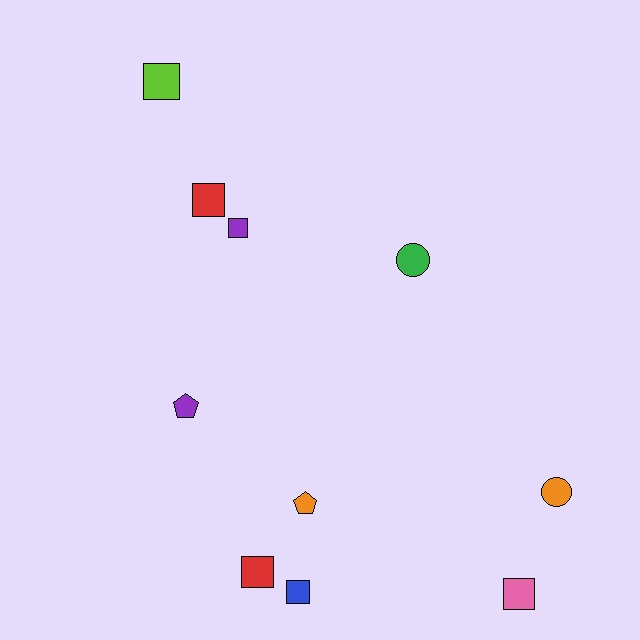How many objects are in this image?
There are 10 objects.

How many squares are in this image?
There are 6 squares.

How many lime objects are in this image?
There is 1 lime object.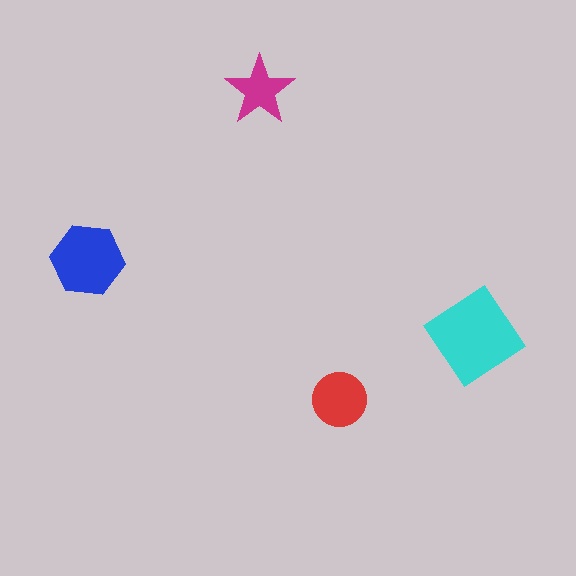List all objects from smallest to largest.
The magenta star, the red circle, the blue hexagon, the cyan diamond.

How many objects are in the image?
There are 4 objects in the image.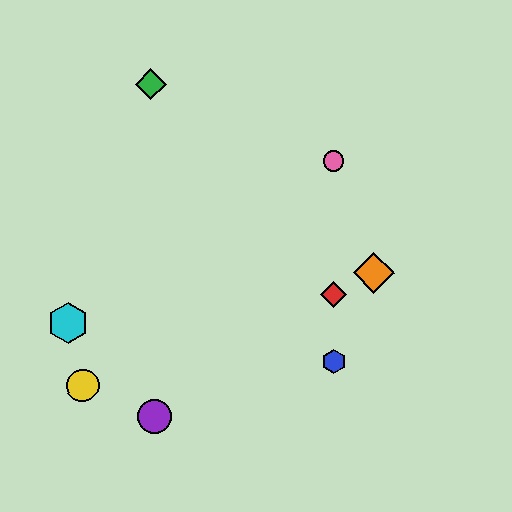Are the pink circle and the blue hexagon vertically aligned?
Yes, both are at x≈334.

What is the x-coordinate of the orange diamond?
The orange diamond is at x≈374.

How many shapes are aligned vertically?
3 shapes (the red diamond, the blue hexagon, the pink circle) are aligned vertically.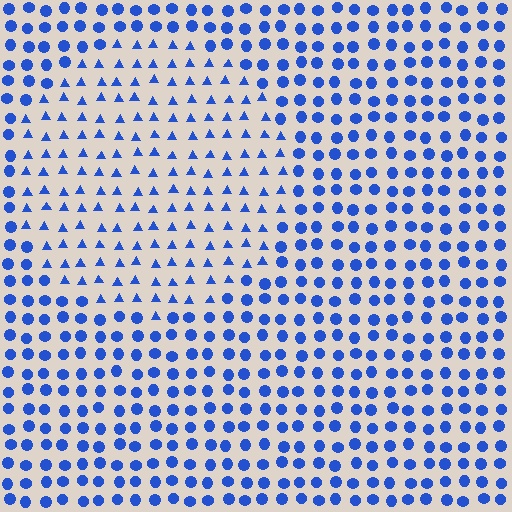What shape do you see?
I see a circle.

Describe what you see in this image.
The image is filled with small blue elements arranged in a uniform grid. A circle-shaped region contains triangles, while the surrounding area contains circles. The boundary is defined purely by the change in element shape.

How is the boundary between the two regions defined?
The boundary is defined by a change in element shape: triangles inside vs. circles outside. All elements share the same color and spacing.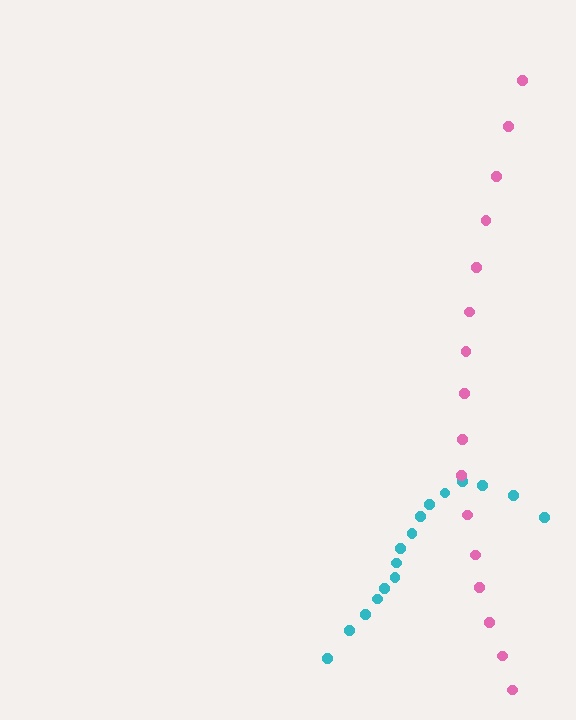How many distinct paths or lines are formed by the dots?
There are 2 distinct paths.